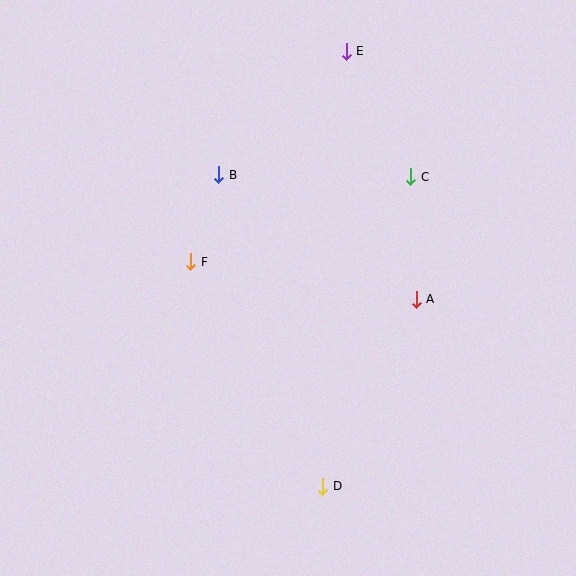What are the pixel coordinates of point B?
Point B is at (219, 175).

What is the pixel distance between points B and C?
The distance between B and C is 192 pixels.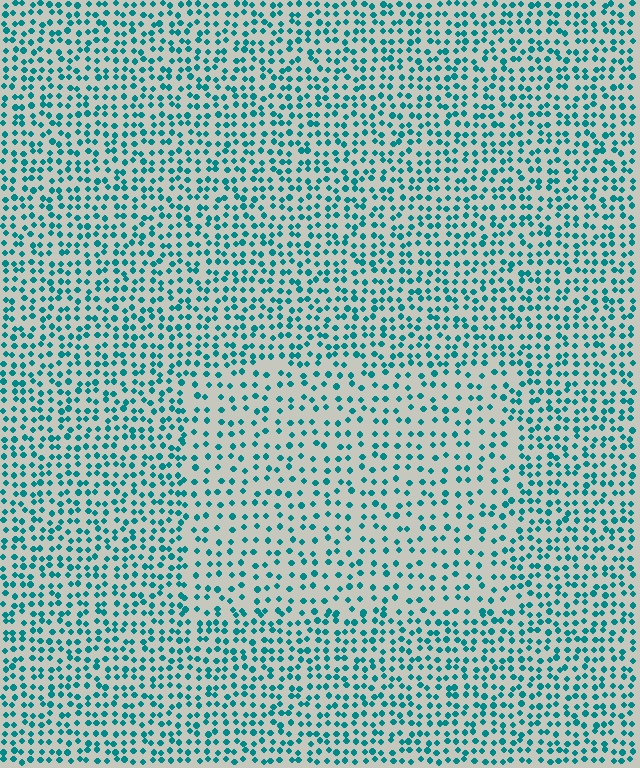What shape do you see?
I see a rectangle.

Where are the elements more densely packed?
The elements are more densely packed outside the rectangle boundary.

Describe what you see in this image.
The image contains small teal elements arranged at two different densities. A rectangle-shaped region is visible where the elements are less densely packed than the surrounding area.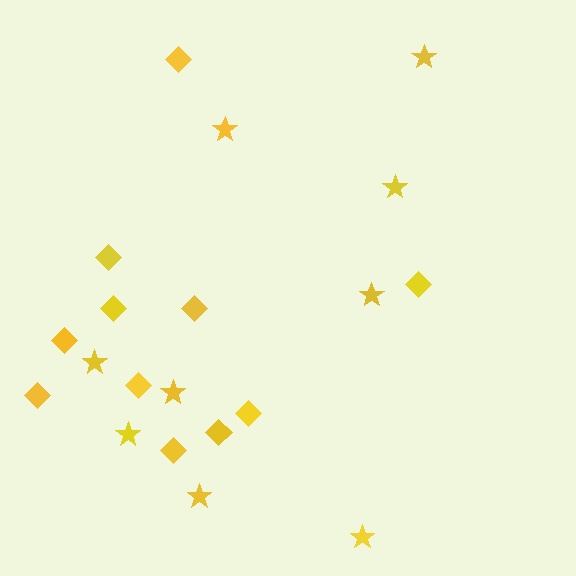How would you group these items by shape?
There are 2 groups: one group of diamonds (11) and one group of stars (9).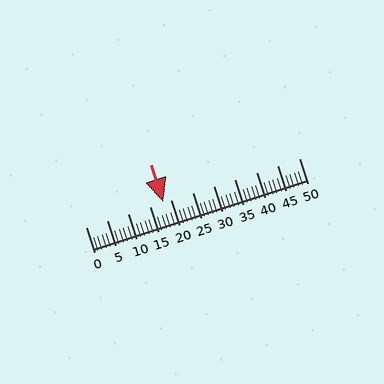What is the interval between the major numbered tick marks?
The major tick marks are spaced 5 units apart.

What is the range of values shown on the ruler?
The ruler shows values from 0 to 50.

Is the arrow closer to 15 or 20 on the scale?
The arrow is closer to 20.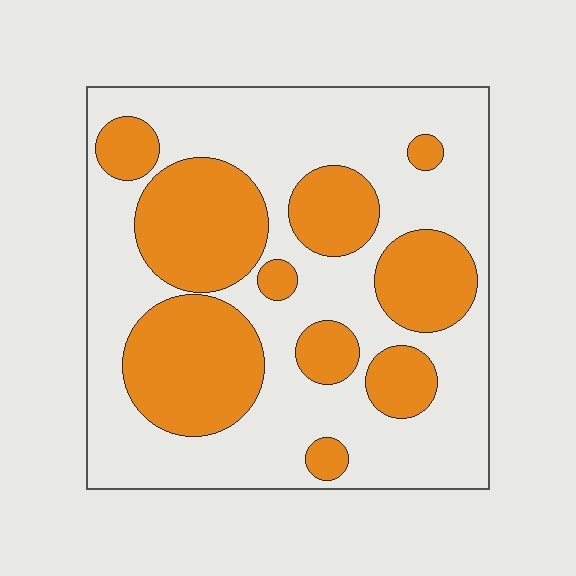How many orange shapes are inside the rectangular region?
10.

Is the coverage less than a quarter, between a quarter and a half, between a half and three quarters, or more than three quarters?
Between a quarter and a half.